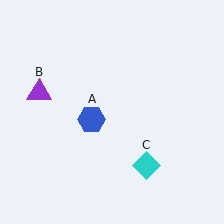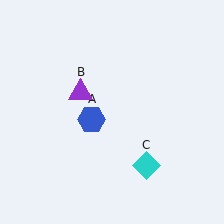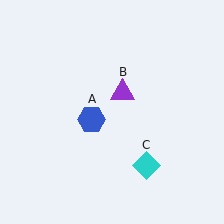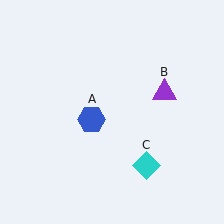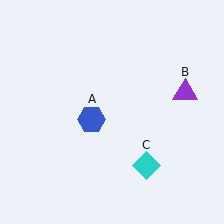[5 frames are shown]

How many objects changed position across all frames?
1 object changed position: purple triangle (object B).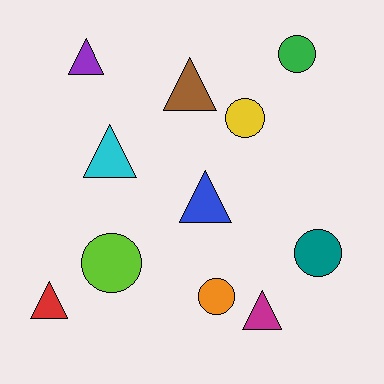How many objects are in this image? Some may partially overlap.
There are 11 objects.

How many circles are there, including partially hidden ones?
There are 5 circles.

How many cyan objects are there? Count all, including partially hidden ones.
There is 1 cyan object.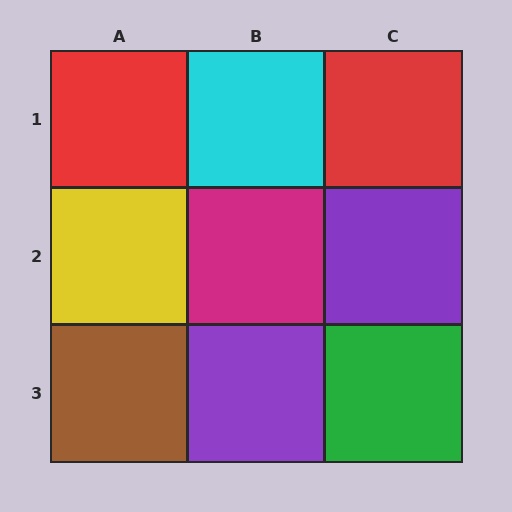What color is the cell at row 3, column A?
Brown.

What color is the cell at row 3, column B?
Purple.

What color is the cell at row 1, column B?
Cyan.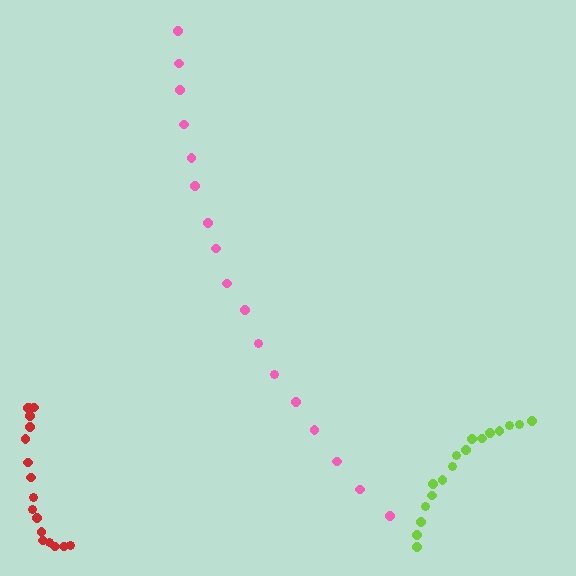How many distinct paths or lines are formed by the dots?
There are 3 distinct paths.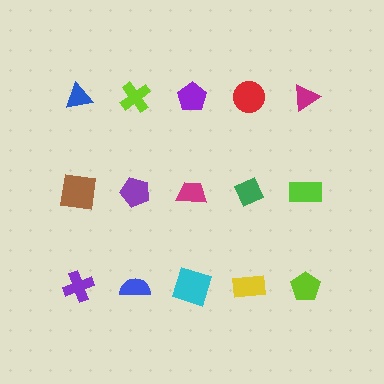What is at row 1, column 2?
A lime cross.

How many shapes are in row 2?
5 shapes.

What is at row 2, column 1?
A brown square.